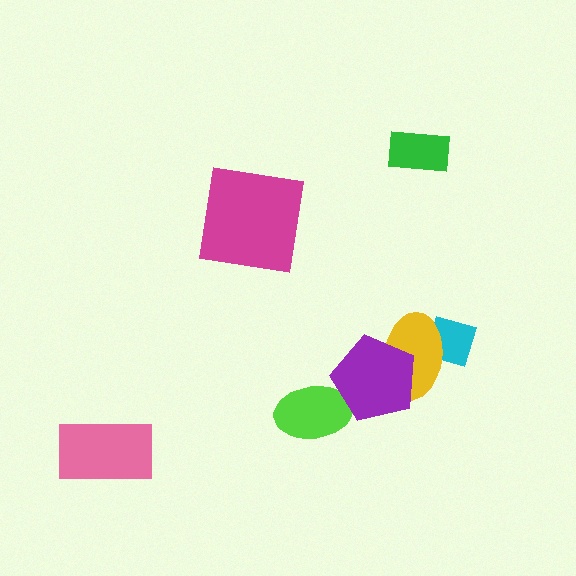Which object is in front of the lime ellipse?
The purple pentagon is in front of the lime ellipse.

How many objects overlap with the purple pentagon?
2 objects overlap with the purple pentagon.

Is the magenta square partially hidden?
No, no other shape covers it.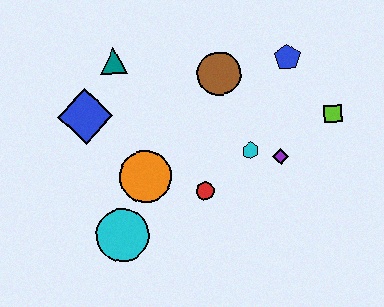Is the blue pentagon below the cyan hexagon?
No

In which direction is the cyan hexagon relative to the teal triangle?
The cyan hexagon is to the right of the teal triangle.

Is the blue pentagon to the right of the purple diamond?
Yes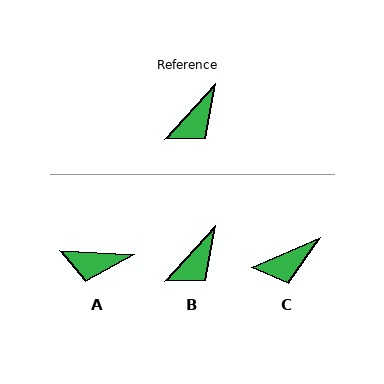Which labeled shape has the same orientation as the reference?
B.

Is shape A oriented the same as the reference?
No, it is off by about 51 degrees.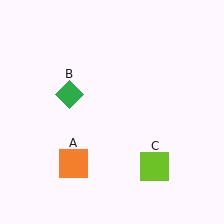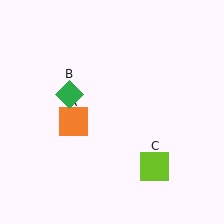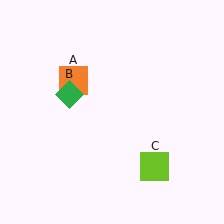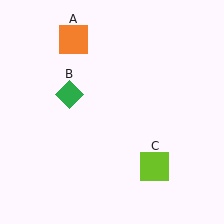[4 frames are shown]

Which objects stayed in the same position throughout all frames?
Green diamond (object B) and lime square (object C) remained stationary.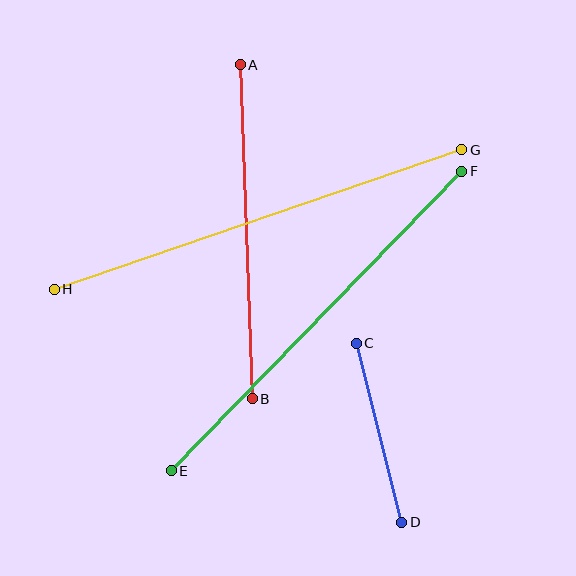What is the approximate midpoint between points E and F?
The midpoint is at approximately (317, 321) pixels.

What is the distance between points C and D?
The distance is approximately 185 pixels.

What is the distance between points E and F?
The distance is approximately 417 pixels.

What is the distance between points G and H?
The distance is approximately 431 pixels.